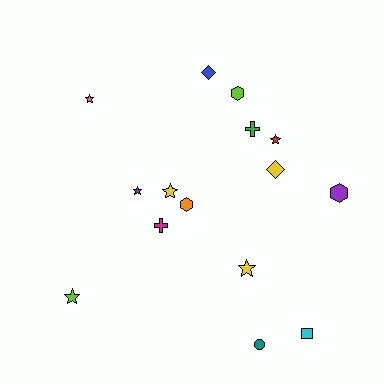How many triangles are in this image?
There are no triangles.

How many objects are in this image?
There are 15 objects.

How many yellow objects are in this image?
There are 3 yellow objects.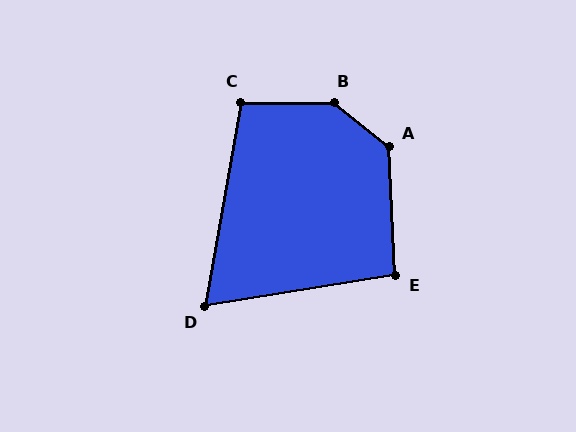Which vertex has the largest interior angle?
B, at approximately 141 degrees.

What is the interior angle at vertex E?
Approximately 97 degrees (obtuse).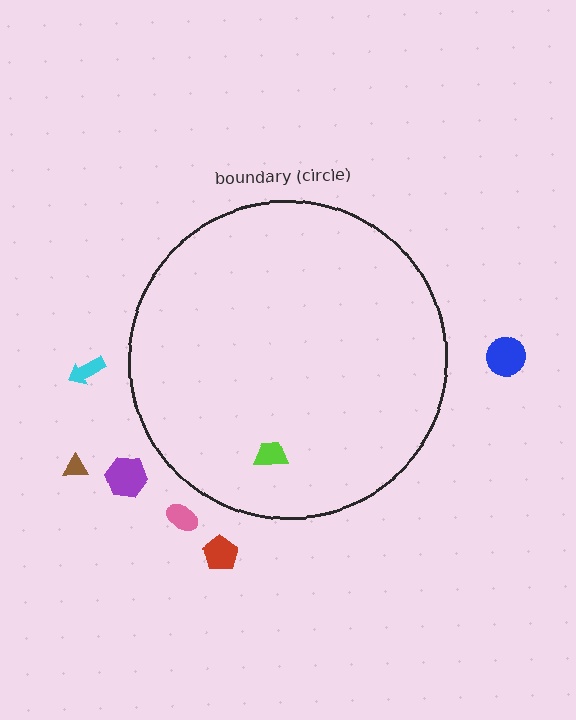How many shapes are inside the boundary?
1 inside, 6 outside.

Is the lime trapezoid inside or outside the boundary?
Inside.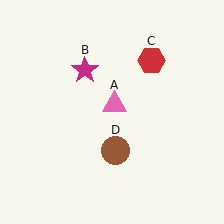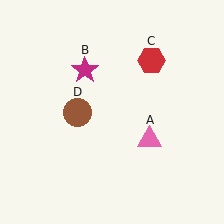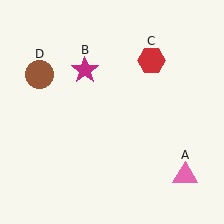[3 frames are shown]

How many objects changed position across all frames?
2 objects changed position: pink triangle (object A), brown circle (object D).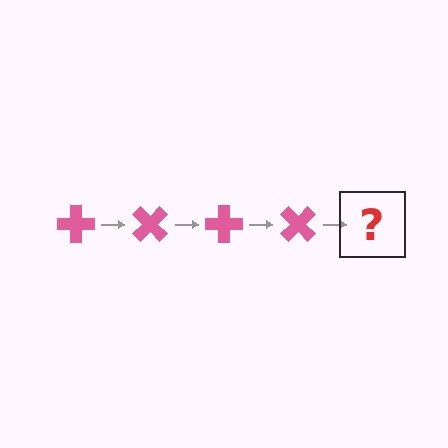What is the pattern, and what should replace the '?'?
The pattern is that the cross rotates 45 degrees each step. The '?' should be a pink cross rotated 180 degrees.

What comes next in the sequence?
The next element should be a pink cross rotated 180 degrees.